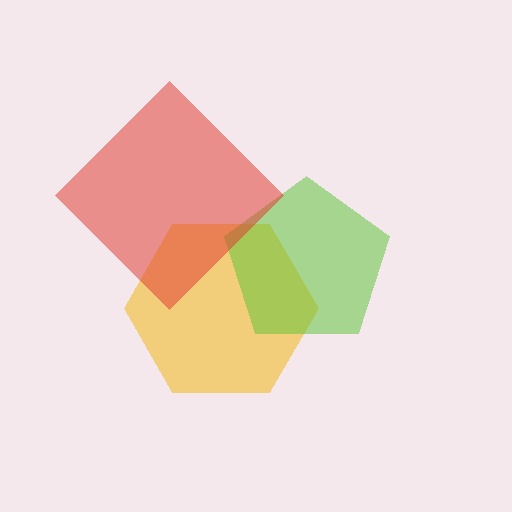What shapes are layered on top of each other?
The layered shapes are: a yellow hexagon, a lime pentagon, a red diamond.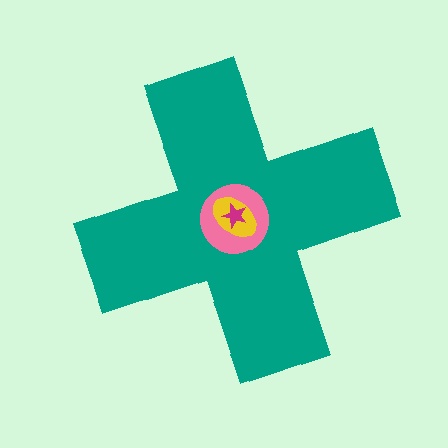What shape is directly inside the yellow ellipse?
The magenta star.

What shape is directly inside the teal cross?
The pink circle.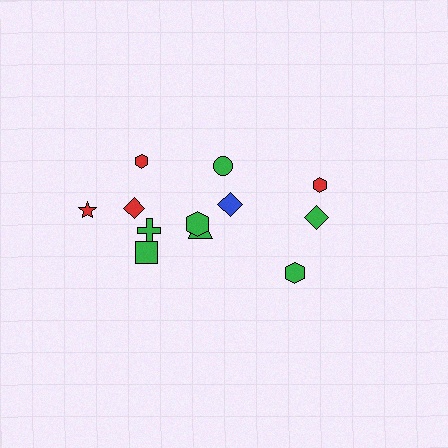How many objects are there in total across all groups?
There are 12 objects.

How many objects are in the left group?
There are 7 objects.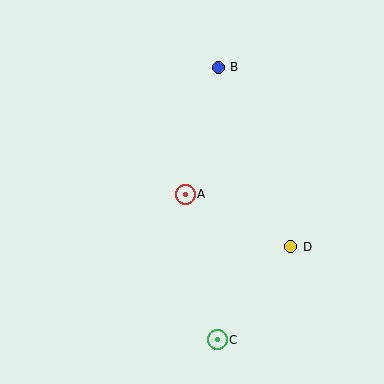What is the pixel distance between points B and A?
The distance between B and A is 132 pixels.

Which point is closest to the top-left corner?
Point B is closest to the top-left corner.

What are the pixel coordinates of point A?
Point A is at (185, 194).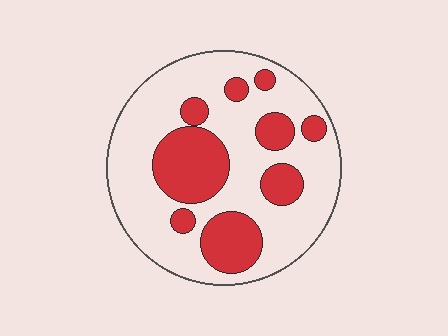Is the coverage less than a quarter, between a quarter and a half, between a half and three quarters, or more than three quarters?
Between a quarter and a half.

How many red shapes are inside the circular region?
9.